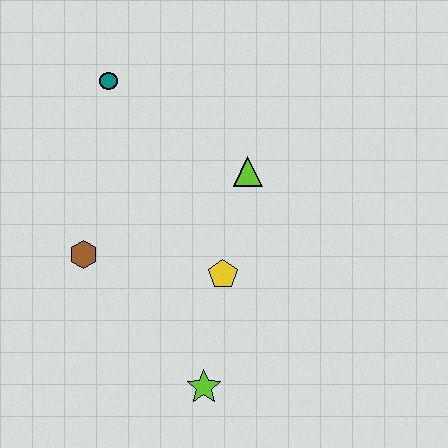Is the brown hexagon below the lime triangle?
Yes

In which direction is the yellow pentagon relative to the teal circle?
The yellow pentagon is below the teal circle.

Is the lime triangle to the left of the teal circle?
No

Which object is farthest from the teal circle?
The lime star is farthest from the teal circle.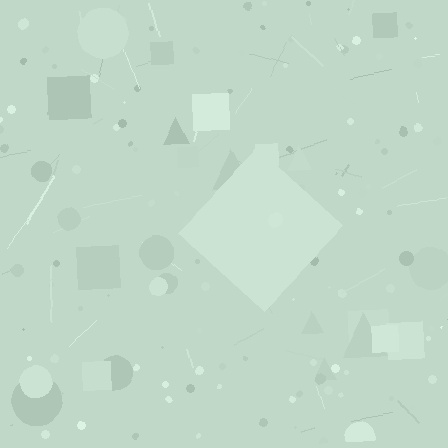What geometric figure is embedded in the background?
A diamond is embedded in the background.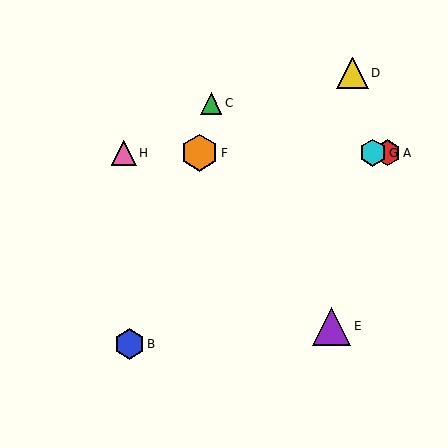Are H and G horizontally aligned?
Yes, both are at y≈153.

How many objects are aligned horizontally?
4 objects (A, F, G, H) are aligned horizontally.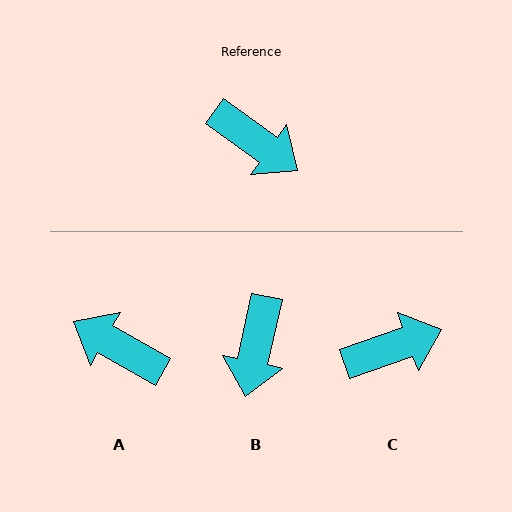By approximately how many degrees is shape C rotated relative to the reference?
Approximately 55 degrees counter-clockwise.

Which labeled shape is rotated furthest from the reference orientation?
A, about 174 degrees away.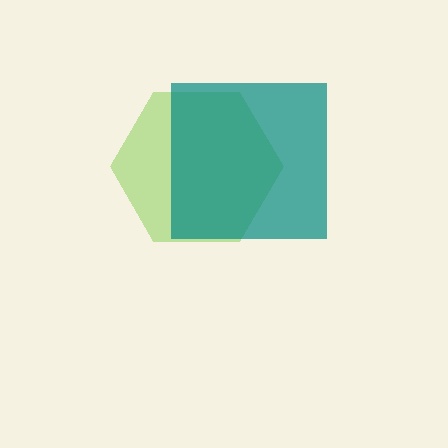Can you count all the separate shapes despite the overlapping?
Yes, there are 2 separate shapes.